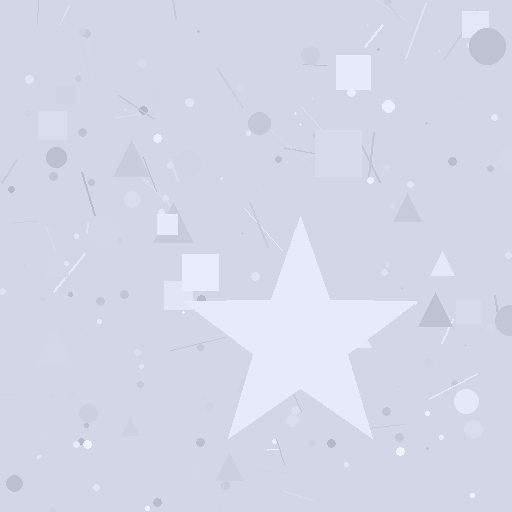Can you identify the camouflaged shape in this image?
The camouflaged shape is a star.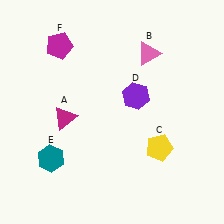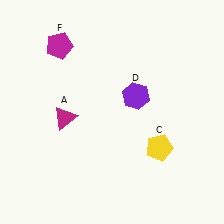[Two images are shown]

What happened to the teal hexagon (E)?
The teal hexagon (E) was removed in Image 2. It was in the bottom-left area of Image 1.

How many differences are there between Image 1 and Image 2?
There are 2 differences between the two images.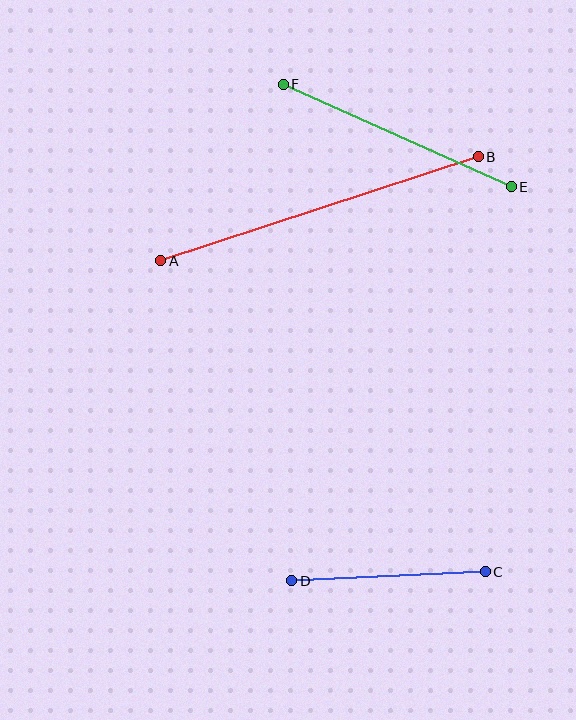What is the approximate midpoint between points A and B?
The midpoint is at approximately (320, 209) pixels.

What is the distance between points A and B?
The distance is approximately 334 pixels.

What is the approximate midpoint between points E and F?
The midpoint is at approximately (397, 135) pixels.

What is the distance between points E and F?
The distance is approximately 250 pixels.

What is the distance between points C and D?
The distance is approximately 193 pixels.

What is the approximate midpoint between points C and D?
The midpoint is at approximately (389, 576) pixels.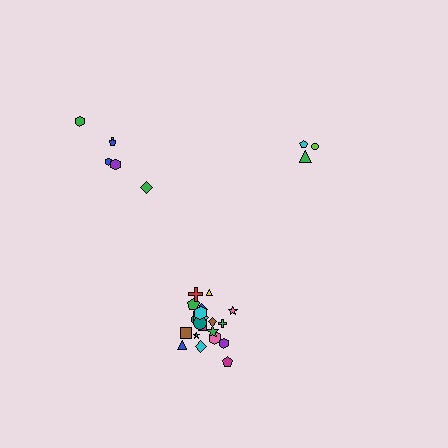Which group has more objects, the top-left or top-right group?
The top-left group.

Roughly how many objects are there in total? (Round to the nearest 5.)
Roughly 30 objects in total.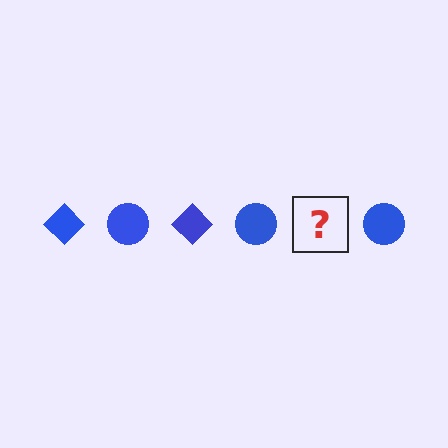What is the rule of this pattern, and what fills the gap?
The rule is that the pattern cycles through diamond, circle shapes in blue. The gap should be filled with a blue diamond.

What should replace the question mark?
The question mark should be replaced with a blue diamond.